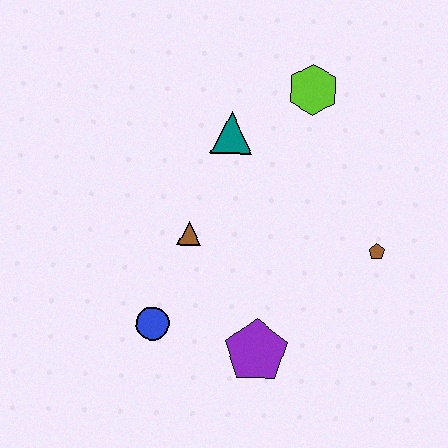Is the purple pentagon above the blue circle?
No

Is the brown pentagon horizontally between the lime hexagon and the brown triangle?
No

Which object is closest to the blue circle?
The brown triangle is closest to the blue circle.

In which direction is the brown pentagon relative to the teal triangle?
The brown pentagon is to the right of the teal triangle.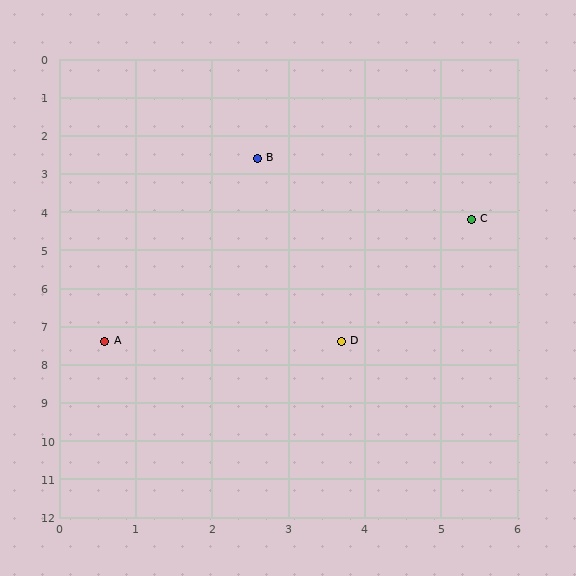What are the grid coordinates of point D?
Point D is at approximately (3.7, 7.4).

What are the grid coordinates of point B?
Point B is at approximately (2.6, 2.6).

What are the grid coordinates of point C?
Point C is at approximately (5.4, 4.2).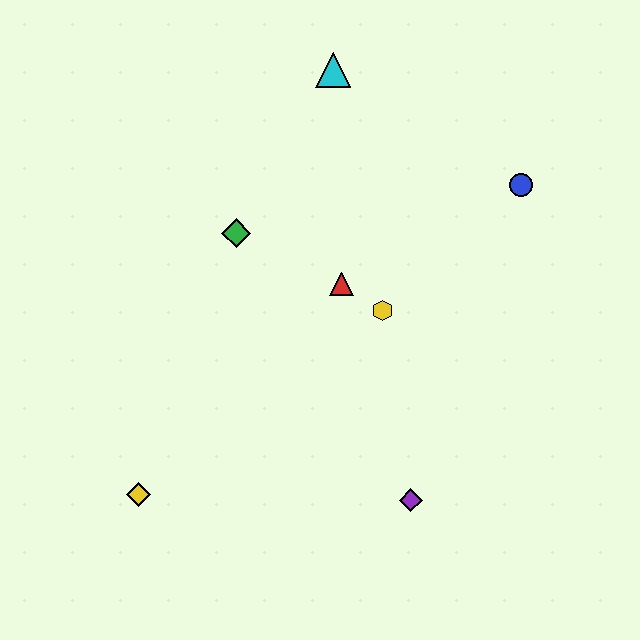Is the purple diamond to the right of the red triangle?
Yes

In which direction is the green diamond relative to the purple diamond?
The green diamond is above the purple diamond.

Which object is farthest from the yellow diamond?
The blue circle is farthest from the yellow diamond.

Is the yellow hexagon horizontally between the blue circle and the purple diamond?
No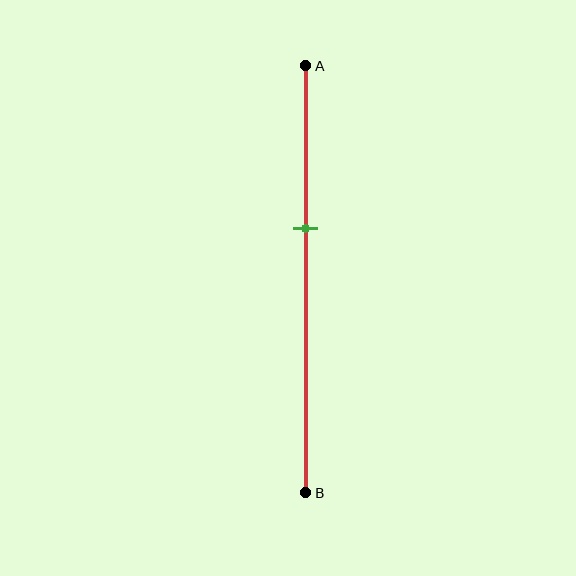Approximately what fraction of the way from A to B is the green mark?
The green mark is approximately 40% of the way from A to B.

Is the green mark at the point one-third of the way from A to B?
No, the mark is at about 40% from A, not at the 33% one-third point.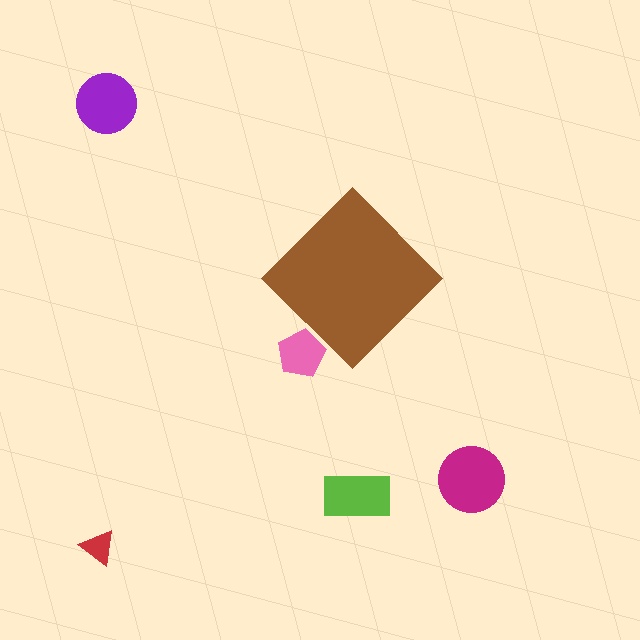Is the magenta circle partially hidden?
No, the magenta circle is fully visible.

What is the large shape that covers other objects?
A brown diamond.